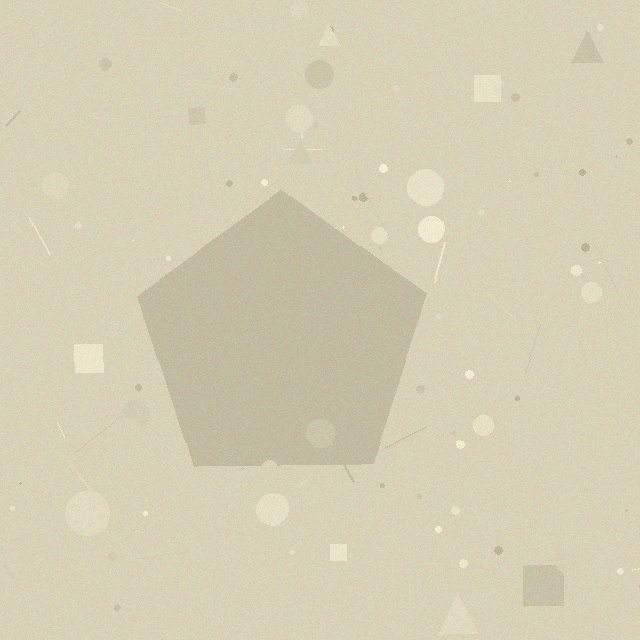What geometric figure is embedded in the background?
A pentagon is embedded in the background.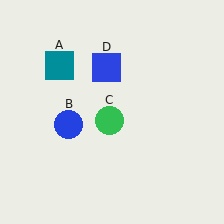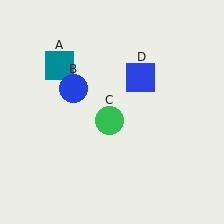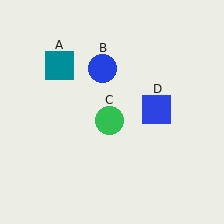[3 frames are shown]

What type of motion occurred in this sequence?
The blue circle (object B), blue square (object D) rotated clockwise around the center of the scene.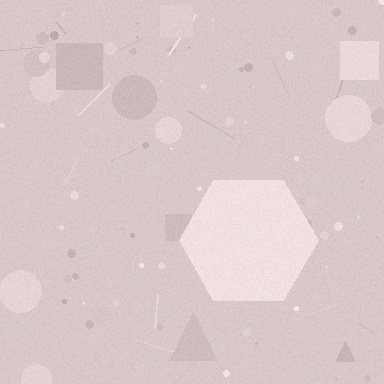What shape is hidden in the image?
A hexagon is hidden in the image.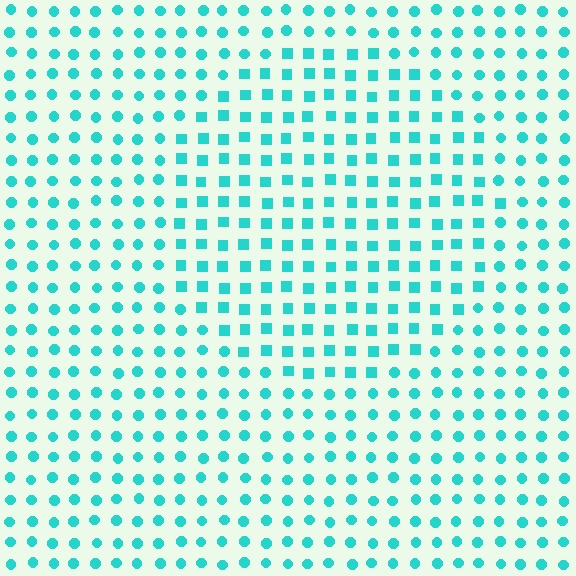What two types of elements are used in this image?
The image uses squares inside the circle region and circles outside it.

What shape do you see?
I see a circle.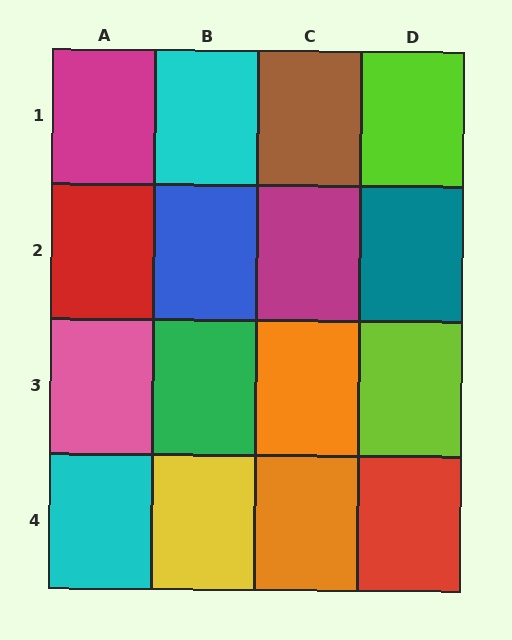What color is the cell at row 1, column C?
Brown.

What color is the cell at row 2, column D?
Teal.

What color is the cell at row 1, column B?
Cyan.